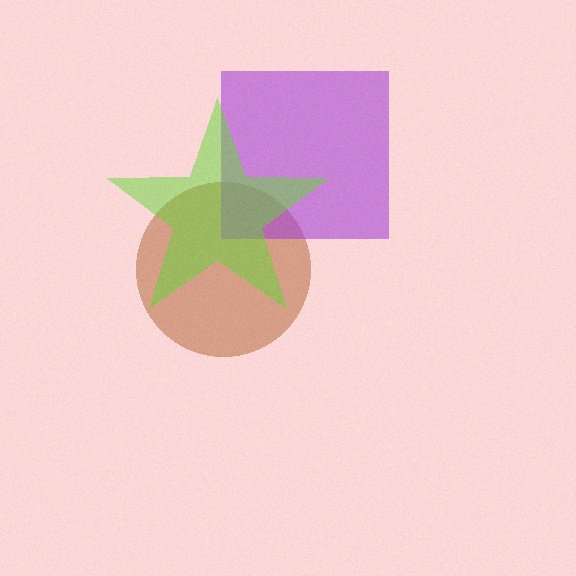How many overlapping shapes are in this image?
There are 3 overlapping shapes in the image.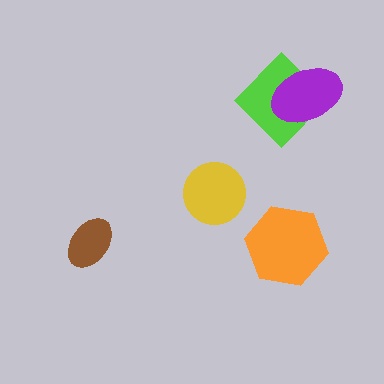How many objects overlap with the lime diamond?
1 object overlaps with the lime diamond.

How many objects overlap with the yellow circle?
0 objects overlap with the yellow circle.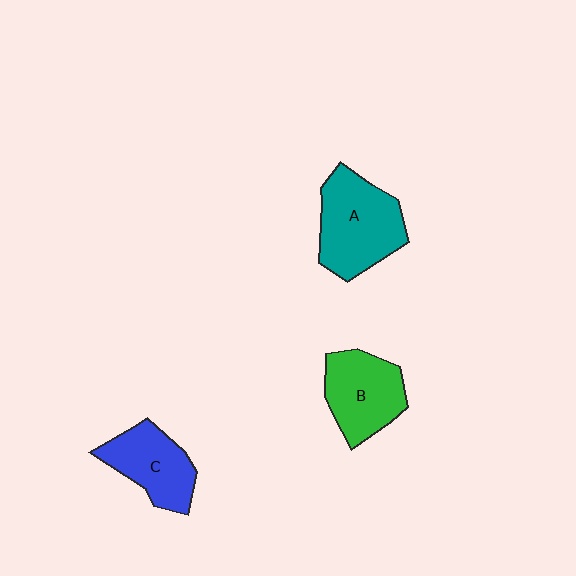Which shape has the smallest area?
Shape C (blue).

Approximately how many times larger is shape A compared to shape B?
Approximately 1.2 times.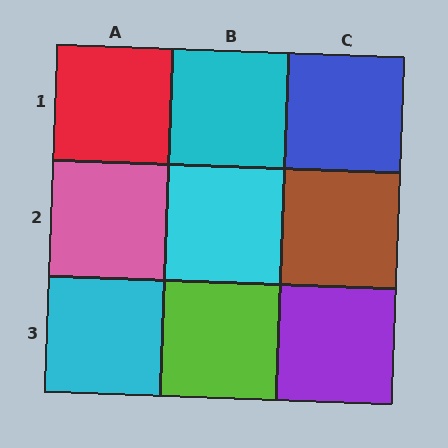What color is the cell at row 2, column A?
Pink.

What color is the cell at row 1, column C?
Blue.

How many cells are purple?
1 cell is purple.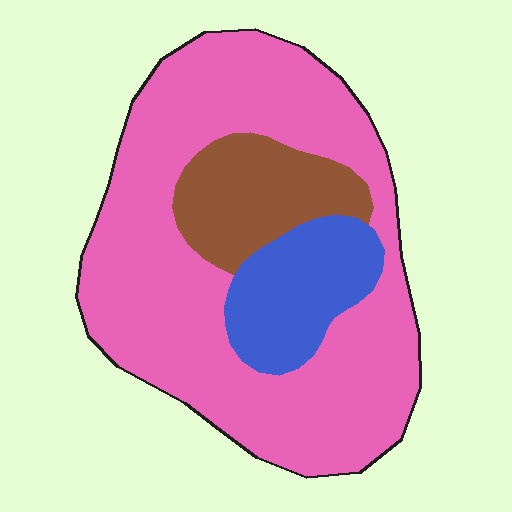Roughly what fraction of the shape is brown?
Brown covers about 15% of the shape.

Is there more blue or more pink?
Pink.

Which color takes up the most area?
Pink, at roughly 70%.